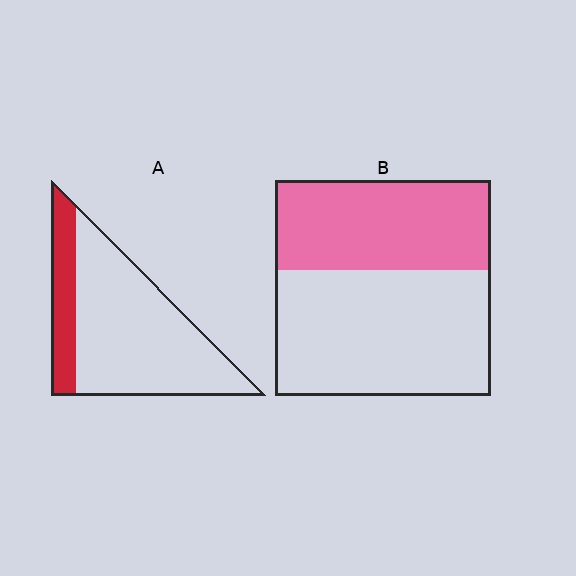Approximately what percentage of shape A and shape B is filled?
A is approximately 20% and B is approximately 40%.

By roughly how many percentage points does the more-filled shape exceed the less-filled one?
By roughly 20 percentage points (B over A).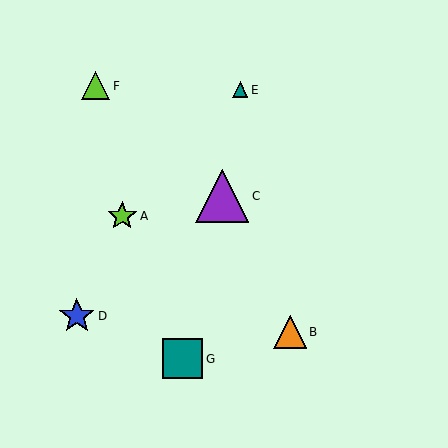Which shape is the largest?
The purple triangle (labeled C) is the largest.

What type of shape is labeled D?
Shape D is a blue star.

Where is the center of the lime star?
The center of the lime star is at (122, 216).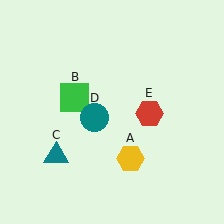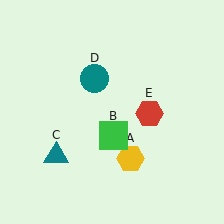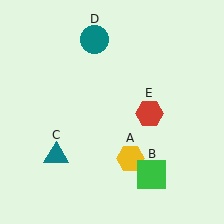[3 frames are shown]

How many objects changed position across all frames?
2 objects changed position: green square (object B), teal circle (object D).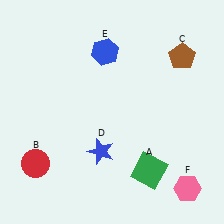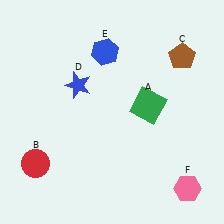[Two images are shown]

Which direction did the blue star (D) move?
The blue star (D) moved up.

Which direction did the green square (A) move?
The green square (A) moved up.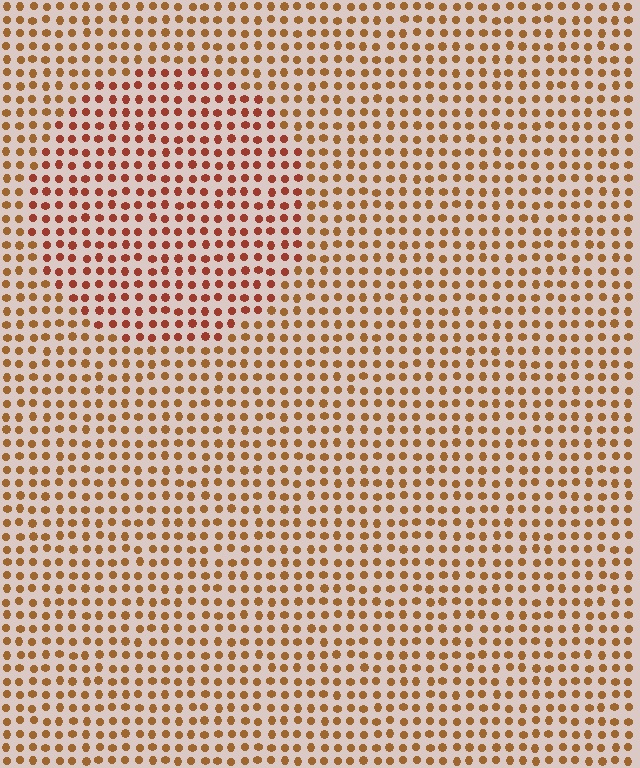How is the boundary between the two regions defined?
The boundary is defined purely by a slight shift in hue (about 24 degrees). Spacing, size, and orientation are identical on both sides.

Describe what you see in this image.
The image is filled with small brown elements in a uniform arrangement. A circle-shaped region is visible where the elements are tinted to a slightly different hue, forming a subtle color boundary.